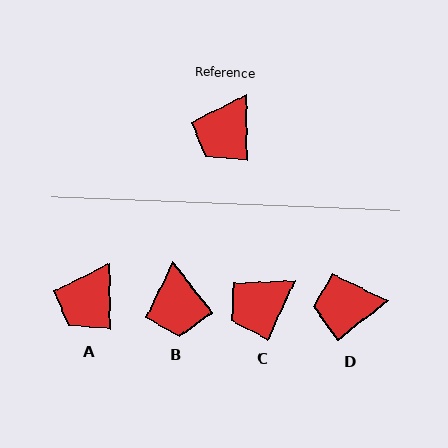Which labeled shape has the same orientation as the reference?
A.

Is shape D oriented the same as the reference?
No, it is off by about 52 degrees.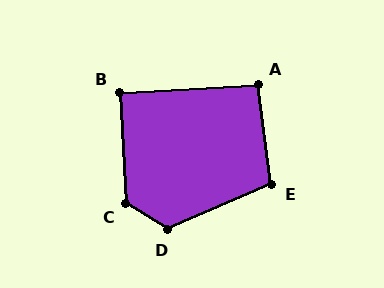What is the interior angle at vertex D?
Approximately 125 degrees (obtuse).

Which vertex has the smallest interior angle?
B, at approximately 90 degrees.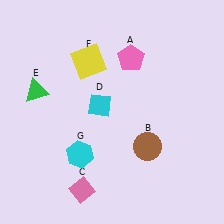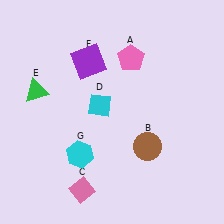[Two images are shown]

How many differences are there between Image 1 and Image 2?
There is 1 difference between the two images.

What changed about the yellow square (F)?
In Image 1, F is yellow. In Image 2, it changed to purple.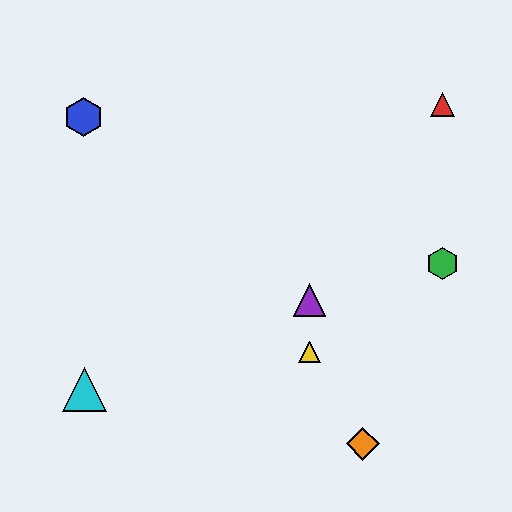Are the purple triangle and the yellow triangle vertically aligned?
Yes, both are at x≈309.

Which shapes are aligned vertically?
The yellow triangle, the purple triangle are aligned vertically.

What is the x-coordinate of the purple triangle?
The purple triangle is at x≈309.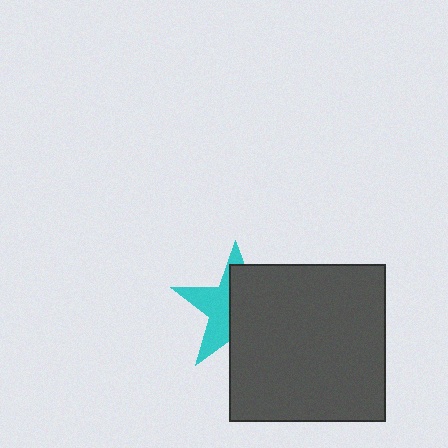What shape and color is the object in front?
The object in front is a dark gray square.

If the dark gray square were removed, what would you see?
You would see the complete cyan star.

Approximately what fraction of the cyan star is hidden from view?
Roughly 57% of the cyan star is hidden behind the dark gray square.